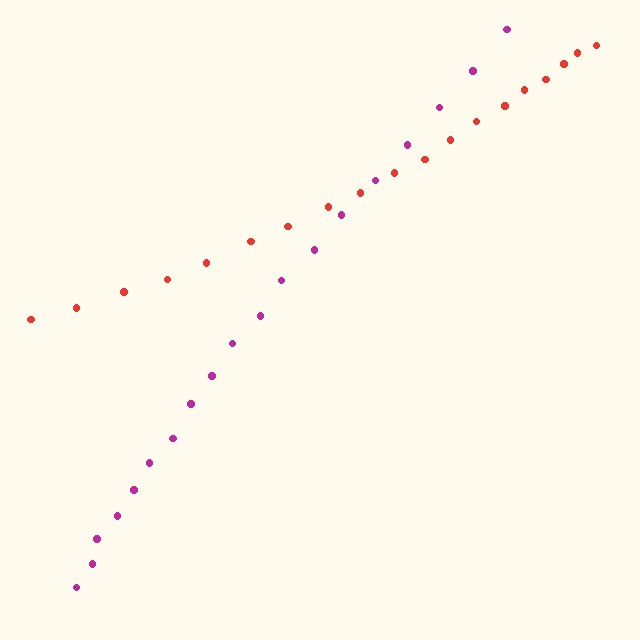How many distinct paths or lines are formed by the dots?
There are 2 distinct paths.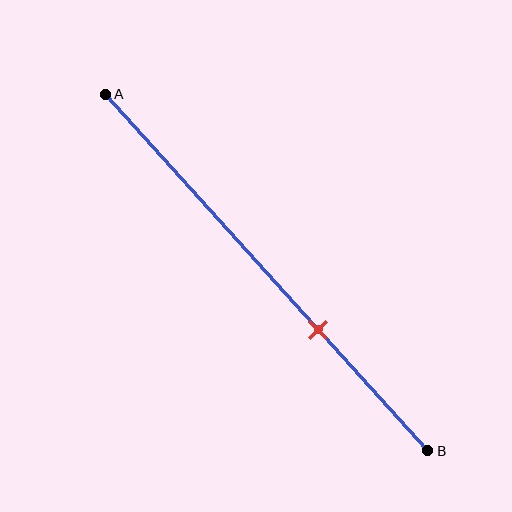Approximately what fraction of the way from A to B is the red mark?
The red mark is approximately 65% of the way from A to B.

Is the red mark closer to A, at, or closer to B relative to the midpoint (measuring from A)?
The red mark is closer to point B than the midpoint of segment AB.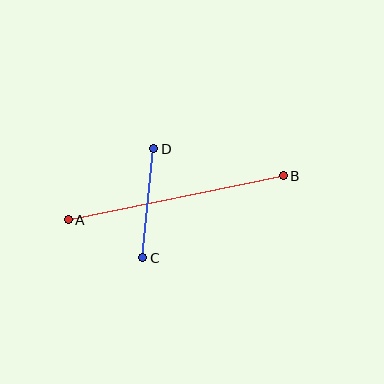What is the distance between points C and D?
The distance is approximately 109 pixels.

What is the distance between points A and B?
The distance is approximately 220 pixels.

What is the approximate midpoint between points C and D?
The midpoint is at approximately (148, 203) pixels.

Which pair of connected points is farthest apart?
Points A and B are farthest apart.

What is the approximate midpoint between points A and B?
The midpoint is at approximately (176, 198) pixels.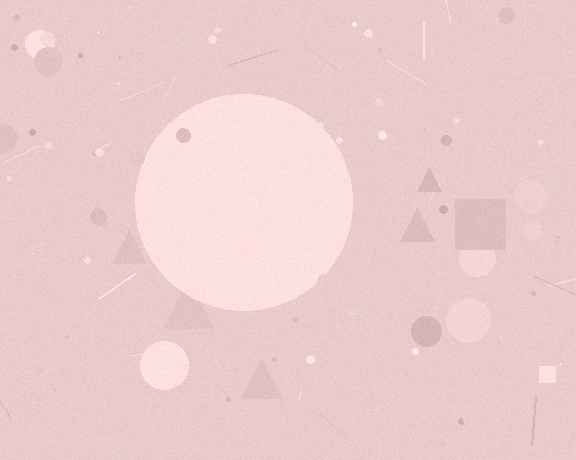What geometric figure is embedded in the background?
A circle is embedded in the background.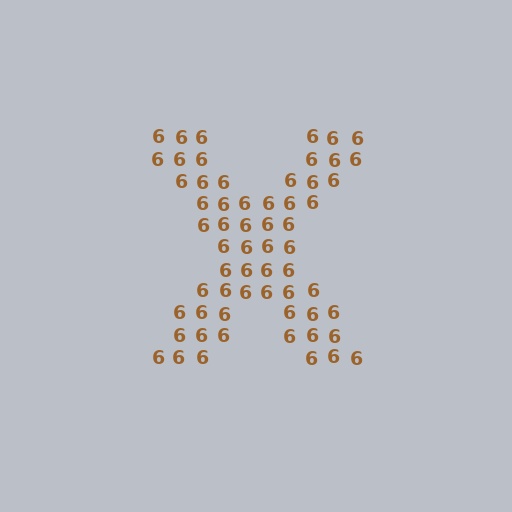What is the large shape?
The large shape is the letter X.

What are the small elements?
The small elements are digit 6's.